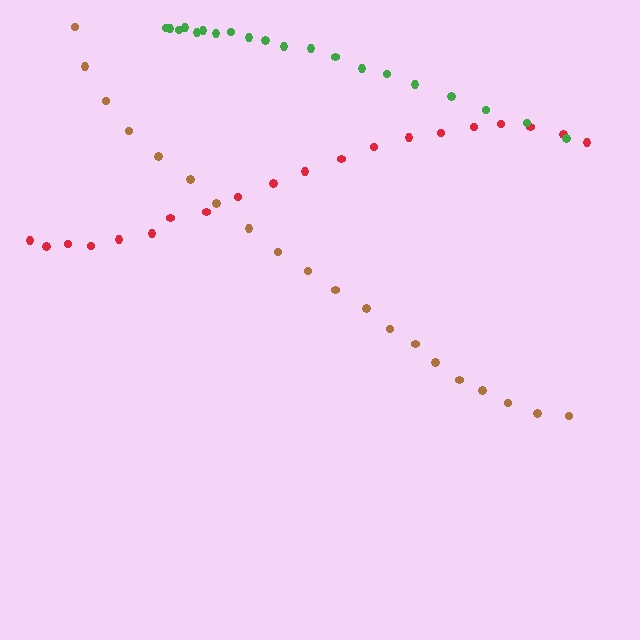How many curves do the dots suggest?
There are 3 distinct paths.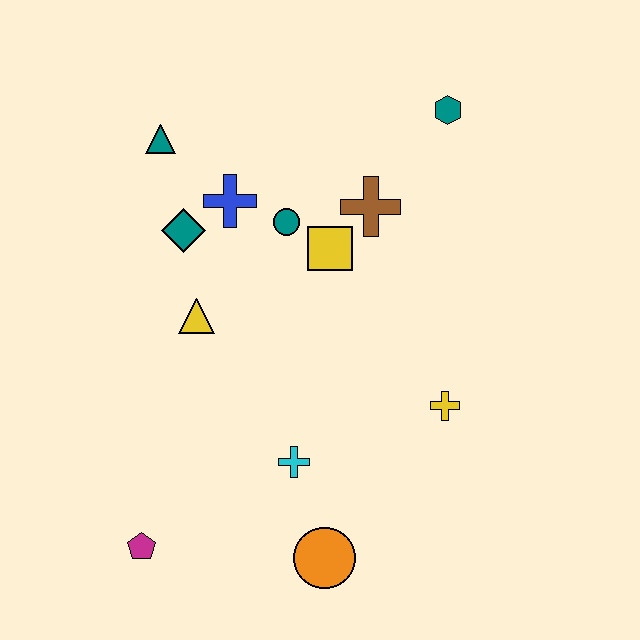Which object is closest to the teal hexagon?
The brown cross is closest to the teal hexagon.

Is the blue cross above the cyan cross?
Yes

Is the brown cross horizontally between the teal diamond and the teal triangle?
No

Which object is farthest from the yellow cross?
The teal triangle is farthest from the yellow cross.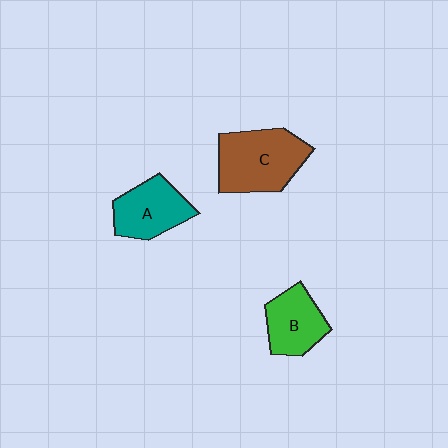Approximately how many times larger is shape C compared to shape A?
Approximately 1.4 times.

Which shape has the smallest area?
Shape B (green).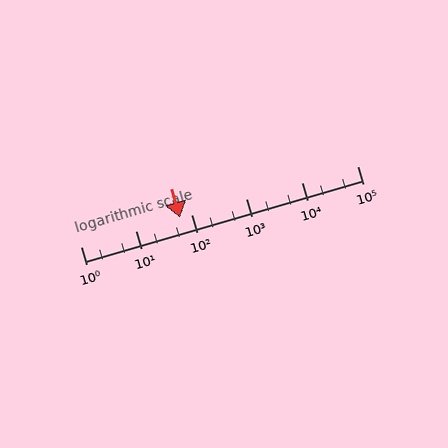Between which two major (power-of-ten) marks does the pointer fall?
The pointer is between 10 and 100.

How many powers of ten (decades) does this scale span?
The scale spans 5 decades, from 1 to 100000.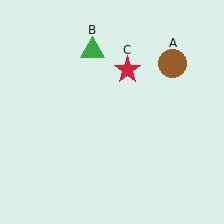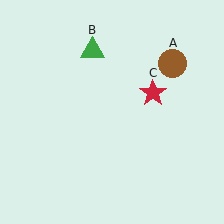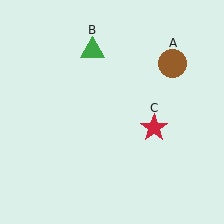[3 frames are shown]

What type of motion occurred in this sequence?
The red star (object C) rotated clockwise around the center of the scene.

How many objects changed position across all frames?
1 object changed position: red star (object C).